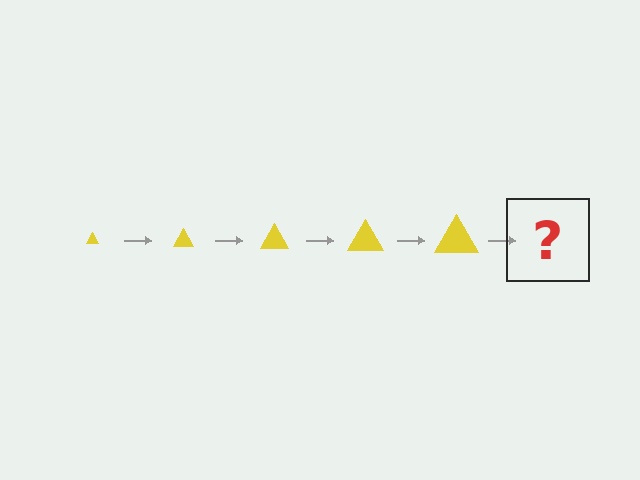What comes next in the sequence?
The next element should be a yellow triangle, larger than the previous one.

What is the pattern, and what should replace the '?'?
The pattern is that the triangle gets progressively larger each step. The '?' should be a yellow triangle, larger than the previous one.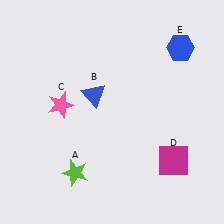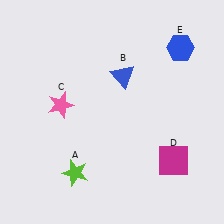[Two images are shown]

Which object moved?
The blue triangle (B) moved right.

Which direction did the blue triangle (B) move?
The blue triangle (B) moved right.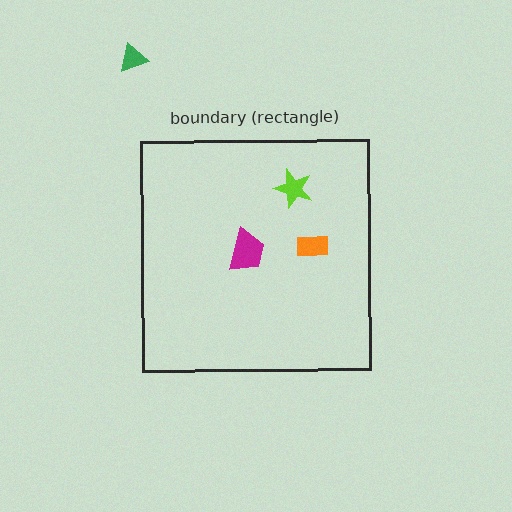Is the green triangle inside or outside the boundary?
Outside.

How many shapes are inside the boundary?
3 inside, 1 outside.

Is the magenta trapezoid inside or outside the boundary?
Inside.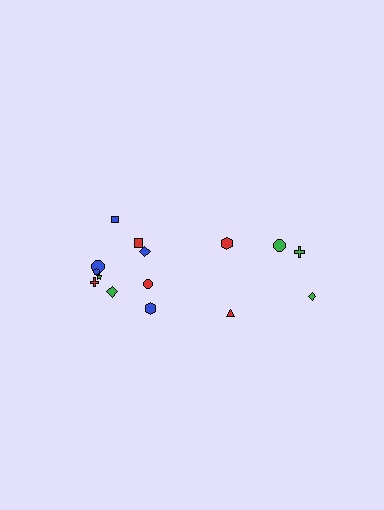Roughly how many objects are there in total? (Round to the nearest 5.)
Roughly 15 objects in total.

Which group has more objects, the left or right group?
The left group.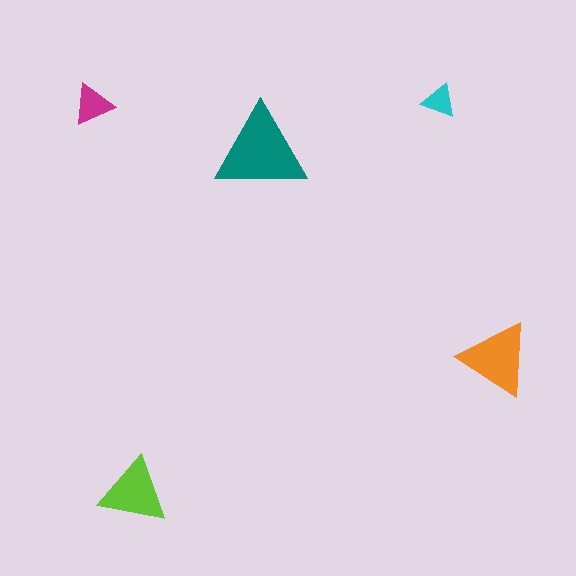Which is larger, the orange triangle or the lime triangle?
The orange one.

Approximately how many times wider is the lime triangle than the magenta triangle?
About 1.5 times wider.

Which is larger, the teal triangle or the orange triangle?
The teal one.